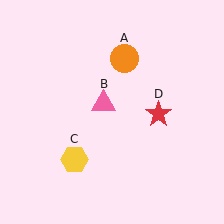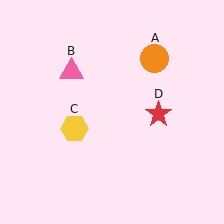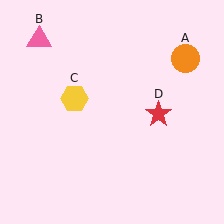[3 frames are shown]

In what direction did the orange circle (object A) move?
The orange circle (object A) moved right.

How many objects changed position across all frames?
3 objects changed position: orange circle (object A), pink triangle (object B), yellow hexagon (object C).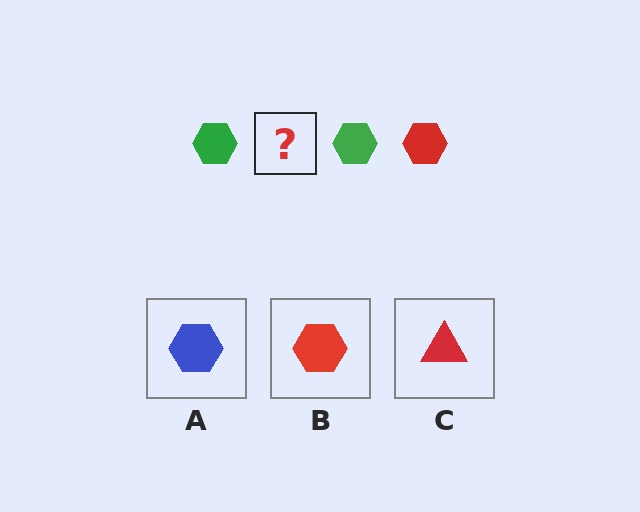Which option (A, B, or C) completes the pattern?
B.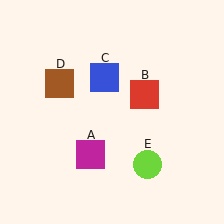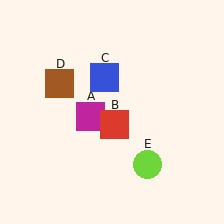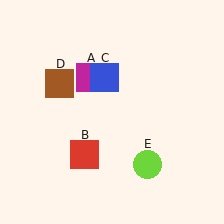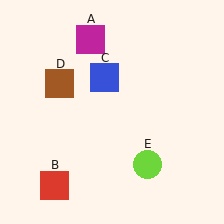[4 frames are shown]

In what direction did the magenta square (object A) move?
The magenta square (object A) moved up.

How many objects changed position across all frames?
2 objects changed position: magenta square (object A), red square (object B).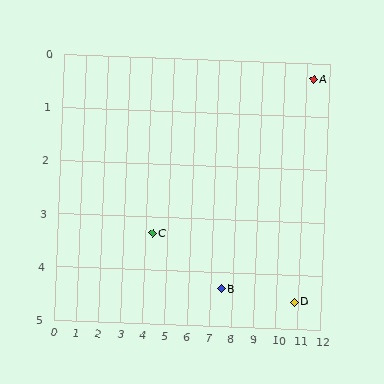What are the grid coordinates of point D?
Point D is at approximately (10.8, 4.5).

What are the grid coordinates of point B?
Point B is at approximately (7.5, 4.3).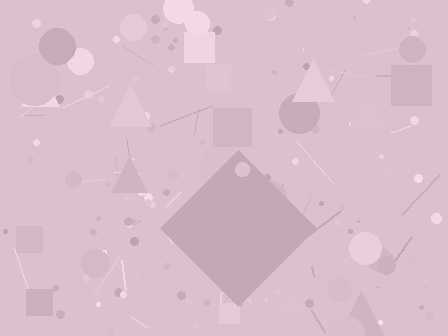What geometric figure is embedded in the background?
A diamond is embedded in the background.